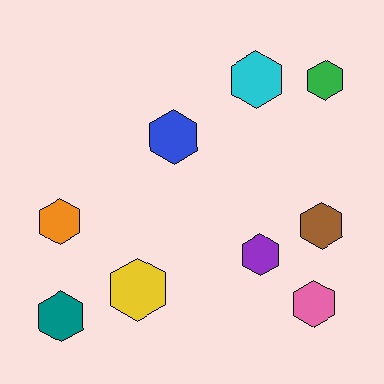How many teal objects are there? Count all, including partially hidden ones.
There is 1 teal object.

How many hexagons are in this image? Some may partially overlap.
There are 9 hexagons.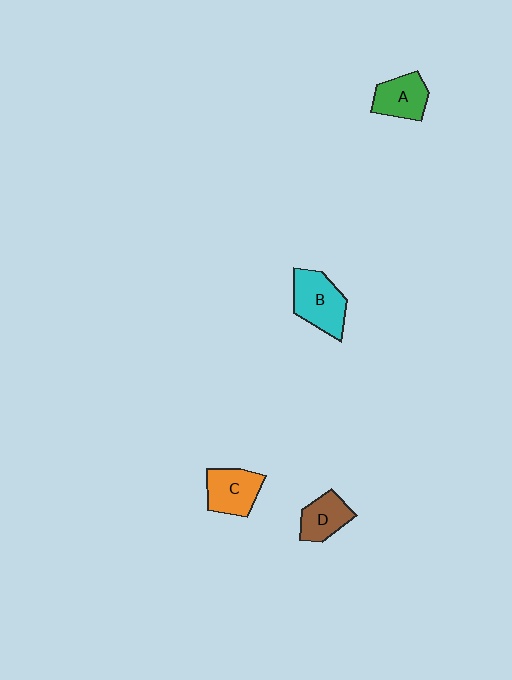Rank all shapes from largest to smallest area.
From largest to smallest: B (cyan), C (orange), A (green), D (brown).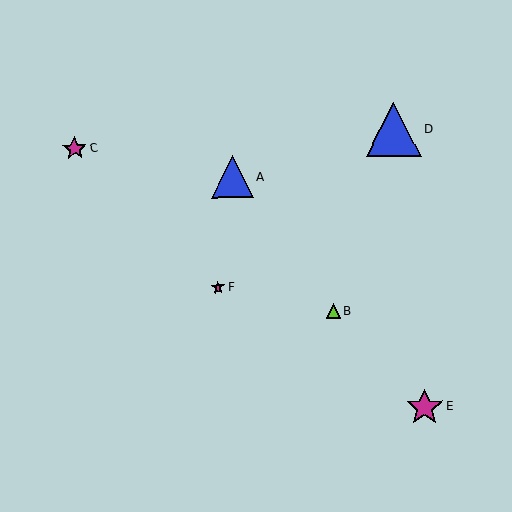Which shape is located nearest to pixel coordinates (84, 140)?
The magenta star (labeled C) at (75, 149) is nearest to that location.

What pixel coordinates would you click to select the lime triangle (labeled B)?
Click at (333, 311) to select the lime triangle B.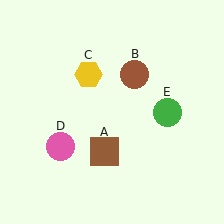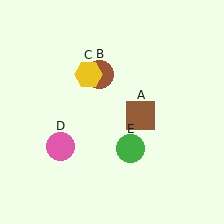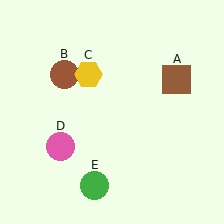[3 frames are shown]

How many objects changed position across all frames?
3 objects changed position: brown square (object A), brown circle (object B), green circle (object E).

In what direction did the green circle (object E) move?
The green circle (object E) moved down and to the left.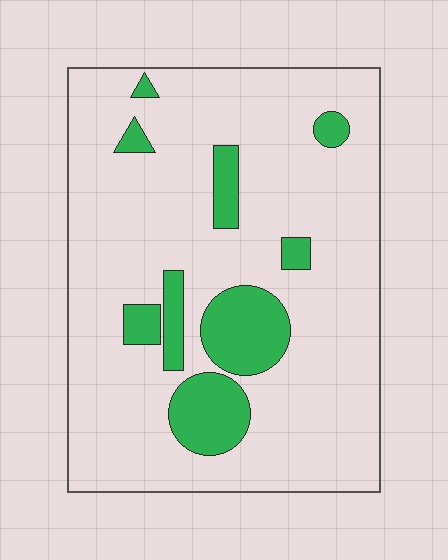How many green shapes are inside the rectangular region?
9.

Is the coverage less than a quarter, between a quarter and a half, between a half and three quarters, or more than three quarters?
Less than a quarter.